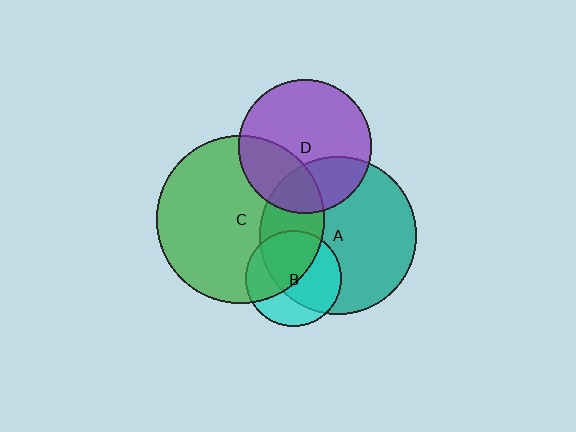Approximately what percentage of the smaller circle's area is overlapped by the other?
Approximately 25%.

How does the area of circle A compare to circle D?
Approximately 1.4 times.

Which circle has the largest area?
Circle C (green).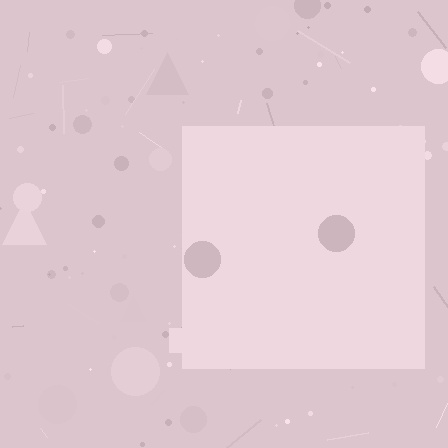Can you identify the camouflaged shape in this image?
The camouflaged shape is a square.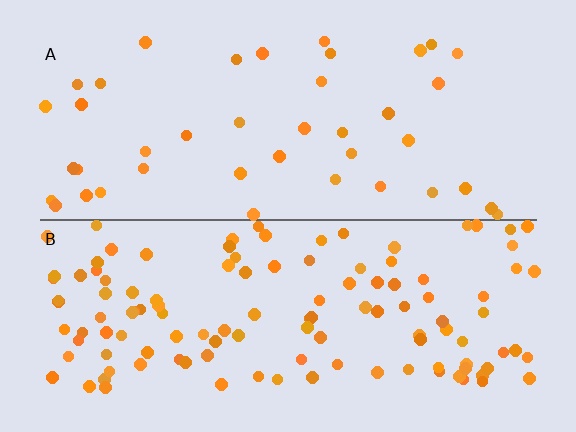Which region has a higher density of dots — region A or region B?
B (the bottom).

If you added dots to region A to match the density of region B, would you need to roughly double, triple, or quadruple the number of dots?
Approximately triple.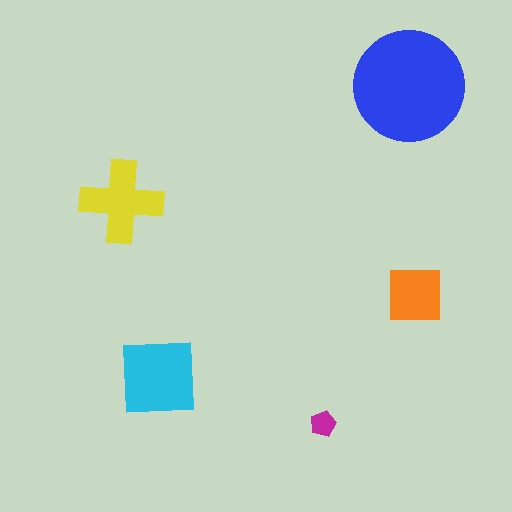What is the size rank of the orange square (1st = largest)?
4th.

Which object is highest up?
The blue circle is topmost.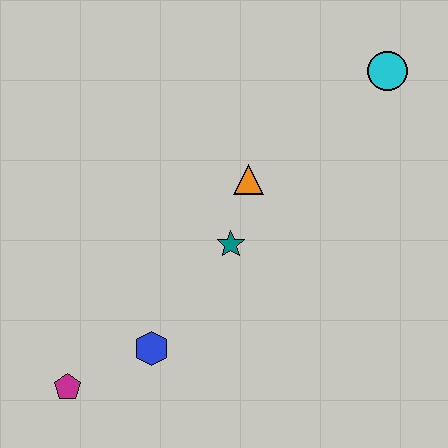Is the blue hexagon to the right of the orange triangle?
No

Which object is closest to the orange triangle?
The teal star is closest to the orange triangle.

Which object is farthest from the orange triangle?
The magenta pentagon is farthest from the orange triangle.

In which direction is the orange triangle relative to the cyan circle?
The orange triangle is to the left of the cyan circle.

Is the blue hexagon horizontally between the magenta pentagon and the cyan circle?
Yes